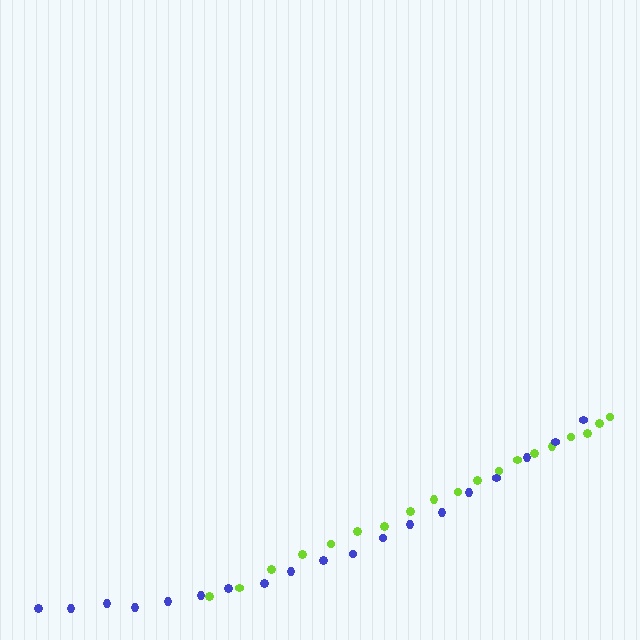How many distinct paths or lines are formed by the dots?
There are 2 distinct paths.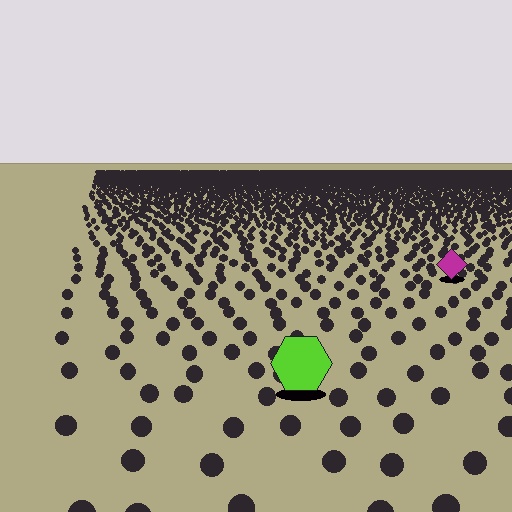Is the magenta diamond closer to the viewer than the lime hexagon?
No. The lime hexagon is closer — you can tell from the texture gradient: the ground texture is coarser near it.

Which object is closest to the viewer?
The lime hexagon is closest. The texture marks near it are larger and more spread out.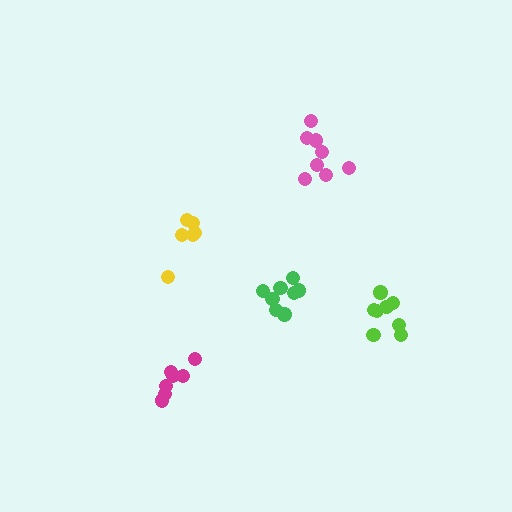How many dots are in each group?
Group 1: 7 dots, Group 2: 8 dots, Group 3: 8 dots, Group 4: 8 dots, Group 5: 6 dots (37 total).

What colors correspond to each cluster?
The clusters are colored: magenta, lime, pink, green, yellow.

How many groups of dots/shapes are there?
There are 5 groups.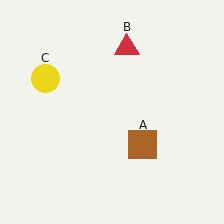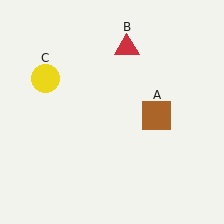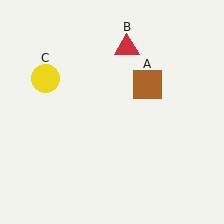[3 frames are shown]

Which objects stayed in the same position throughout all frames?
Red triangle (object B) and yellow circle (object C) remained stationary.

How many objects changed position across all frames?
1 object changed position: brown square (object A).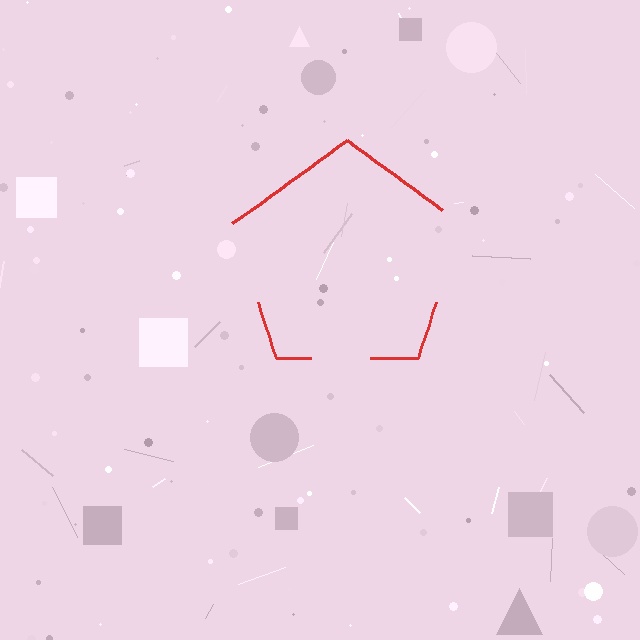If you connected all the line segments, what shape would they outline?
They would outline a pentagon.